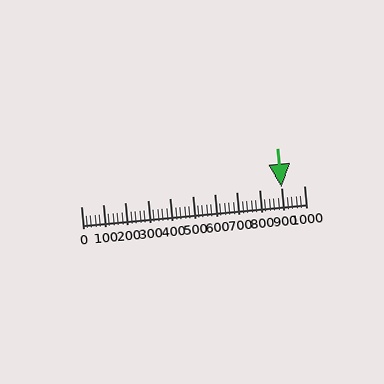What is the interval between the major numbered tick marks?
The major tick marks are spaced 100 units apart.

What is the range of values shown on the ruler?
The ruler shows values from 0 to 1000.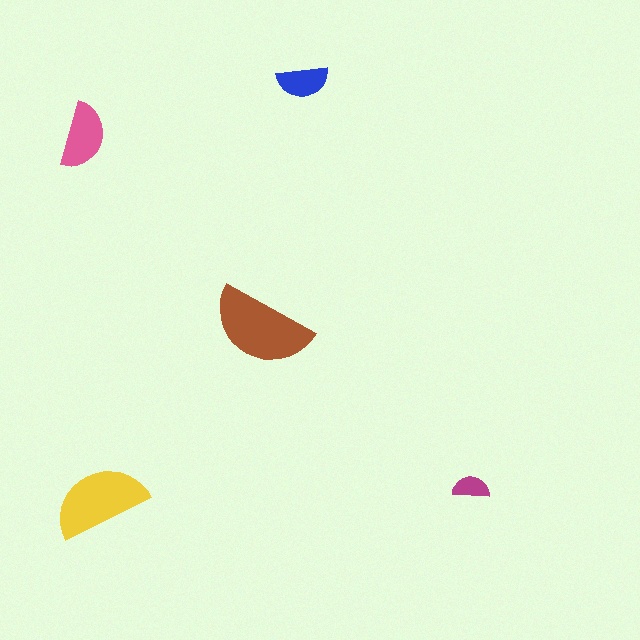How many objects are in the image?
There are 5 objects in the image.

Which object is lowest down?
The yellow semicircle is bottommost.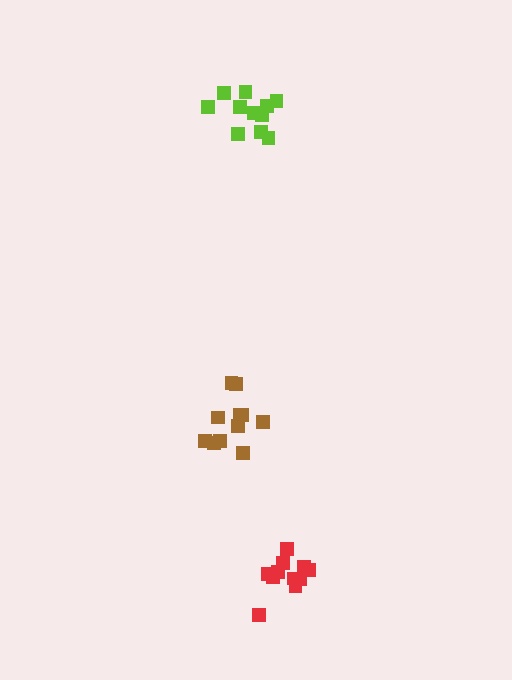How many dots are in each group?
Group 1: 11 dots, Group 2: 11 dots, Group 3: 11 dots (33 total).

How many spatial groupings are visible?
There are 3 spatial groupings.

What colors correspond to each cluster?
The clusters are colored: lime, brown, red.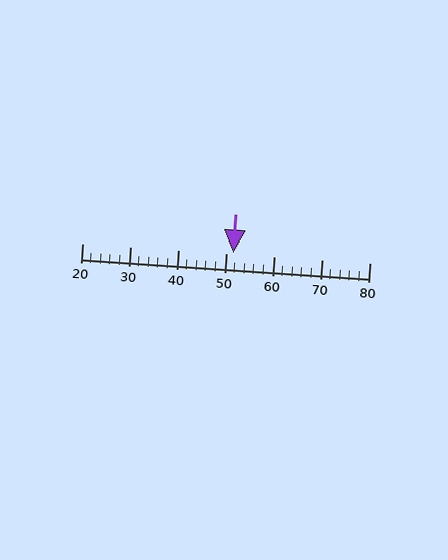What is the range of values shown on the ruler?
The ruler shows values from 20 to 80.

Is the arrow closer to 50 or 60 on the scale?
The arrow is closer to 50.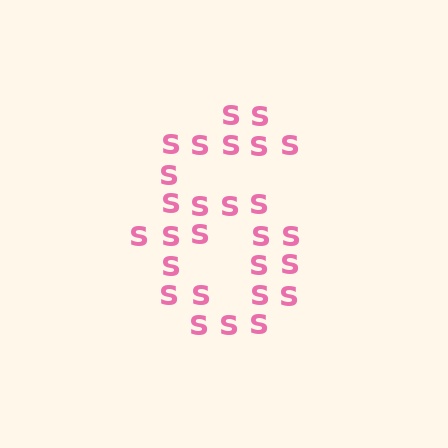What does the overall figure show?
The overall figure shows the digit 6.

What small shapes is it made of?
It is made of small letter S's.